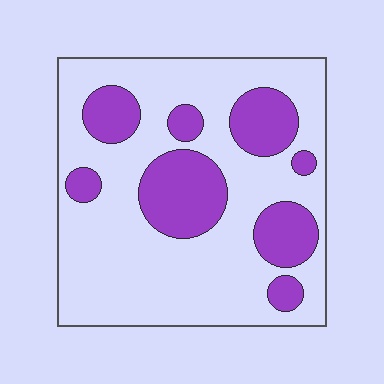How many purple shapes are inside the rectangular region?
8.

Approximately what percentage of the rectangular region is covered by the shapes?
Approximately 30%.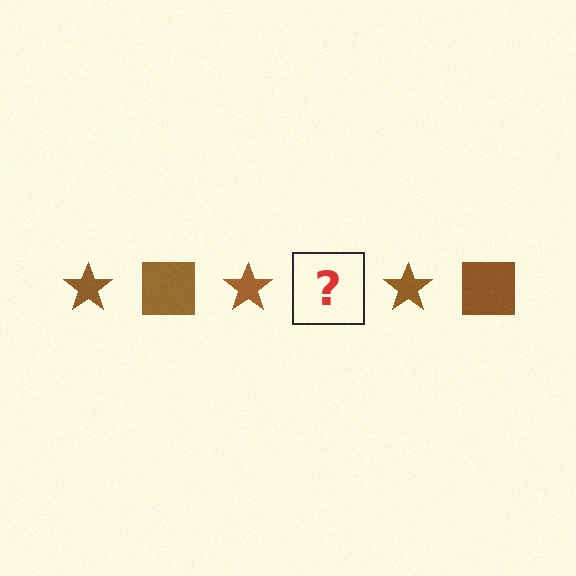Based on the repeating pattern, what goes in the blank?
The blank should be a brown square.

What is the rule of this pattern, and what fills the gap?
The rule is that the pattern cycles through star, square shapes in brown. The gap should be filled with a brown square.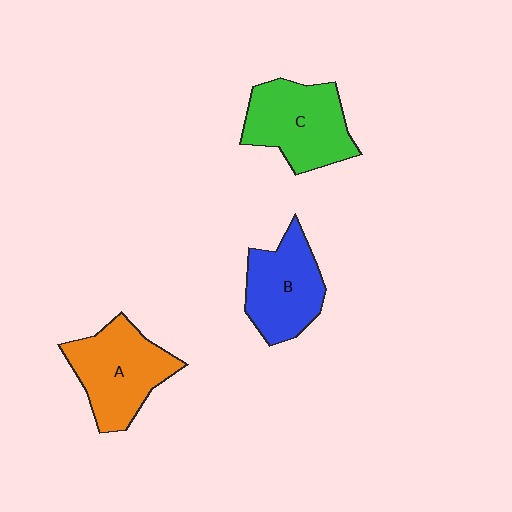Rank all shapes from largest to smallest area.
From largest to smallest: A (orange), C (green), B (blue).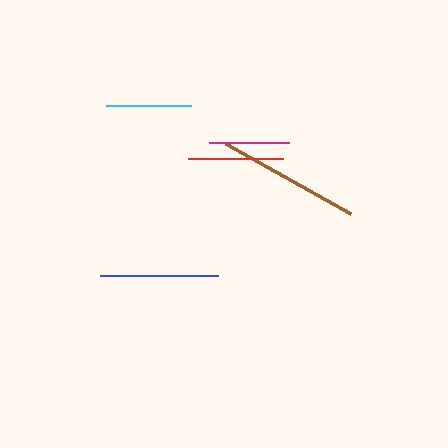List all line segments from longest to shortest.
From longest to shortest: brown, blue, red, cyan, magenta.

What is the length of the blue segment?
The blue segment is approximately 118 pixels long.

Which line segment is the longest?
The brown line is the longest at approximately 143 pixels.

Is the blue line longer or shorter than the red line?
The blue line is longer than the red line.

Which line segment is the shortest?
The magenta line is the shortest at approximately 80 pixels.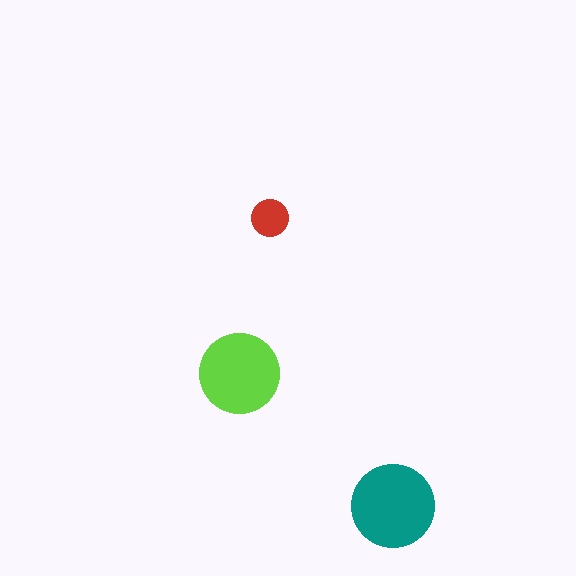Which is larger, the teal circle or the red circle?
The teal one.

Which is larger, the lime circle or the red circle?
The lime one.